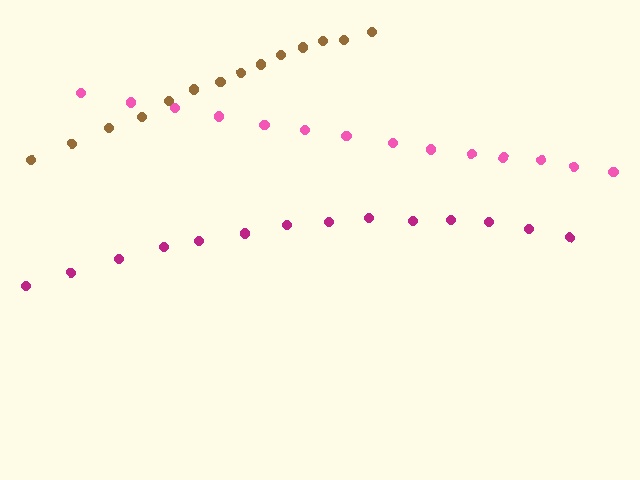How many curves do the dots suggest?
There are 3 distinct paths.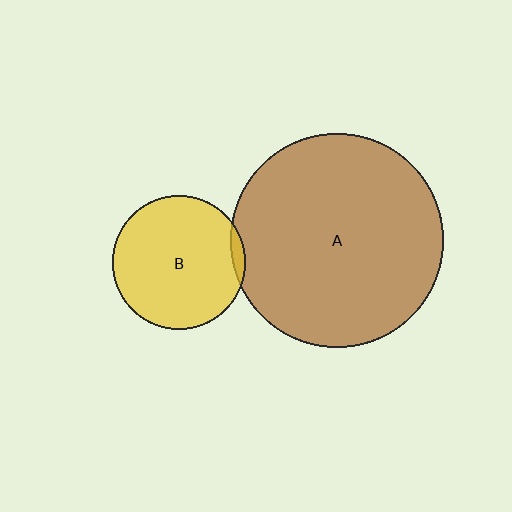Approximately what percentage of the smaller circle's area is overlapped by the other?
Approximately 5%.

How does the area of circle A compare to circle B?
Approximately 2.6 times.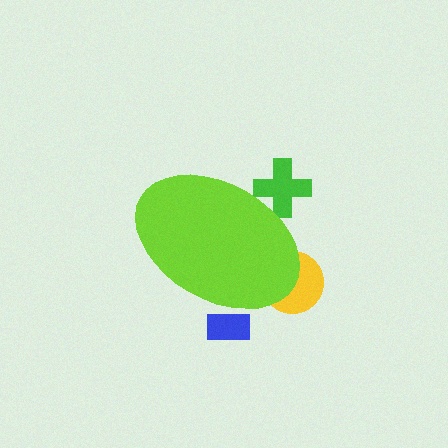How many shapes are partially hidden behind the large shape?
3 shapes are partially hidden.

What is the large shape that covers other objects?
A lime ellipse.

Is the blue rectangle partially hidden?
Yes, the blue rectangle is partially hidden behind the lime ellipse.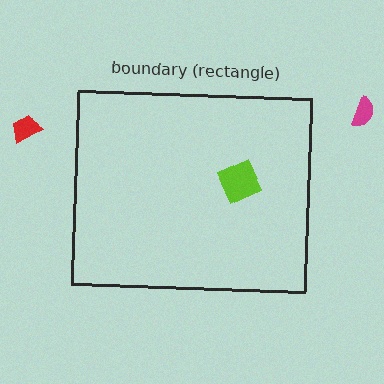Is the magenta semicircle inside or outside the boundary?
Outside.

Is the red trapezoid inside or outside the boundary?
Outside.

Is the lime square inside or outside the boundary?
Inside.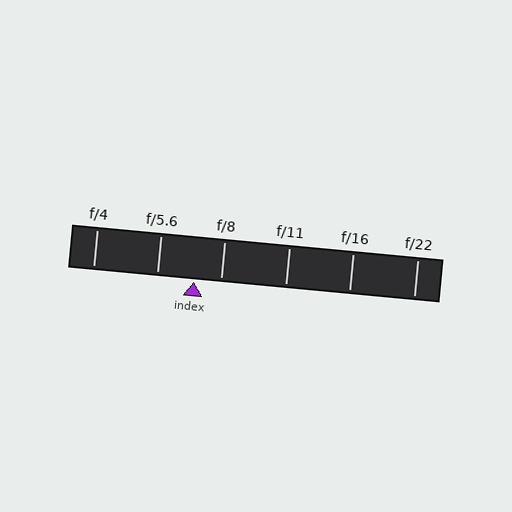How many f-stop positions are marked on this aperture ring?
There are 6 f-stop positions marked.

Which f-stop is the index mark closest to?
The index mark is closest to f/8.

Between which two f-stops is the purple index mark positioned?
The index mark is between f/5.6 and f/8.